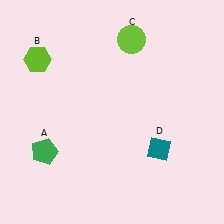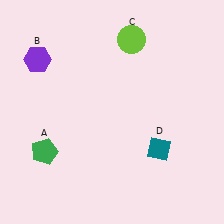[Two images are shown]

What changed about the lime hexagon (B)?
In Image 1, B is lime. In Image 2, it changed to purple.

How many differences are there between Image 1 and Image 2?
There is 1 difference between the two images.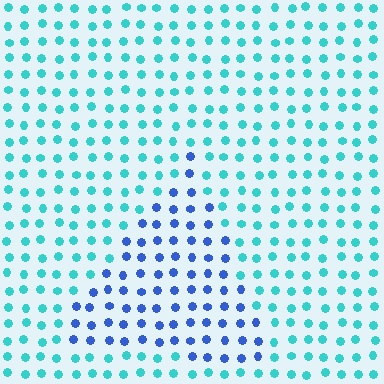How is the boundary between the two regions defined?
The boundary is defined purely by a slight shift in hue (about 47 degrees). Spacing, size, and orientation are identical on both sides.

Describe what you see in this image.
The image is filled with small cyan elements in a uniform arrangement. A triangle-shaped region is visible where the elements are tinted to a slightly different hue, forming a subtle color boundary.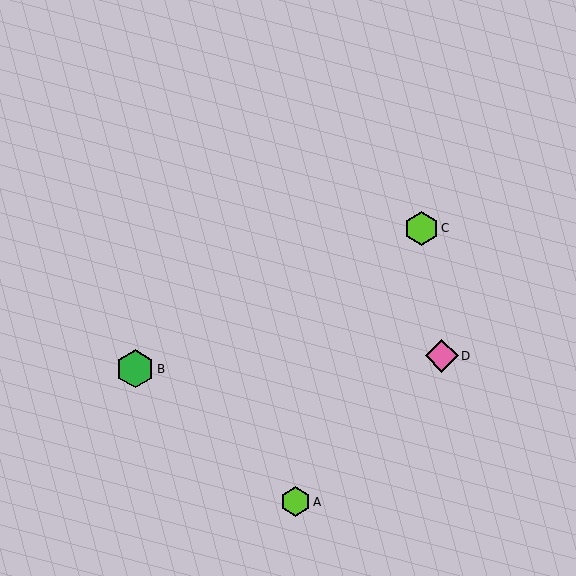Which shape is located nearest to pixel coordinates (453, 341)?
The pink diamond (labeled D) at (442, 356) is nearest to that location.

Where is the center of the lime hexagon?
The center of the lime hexagon is at (421, 229).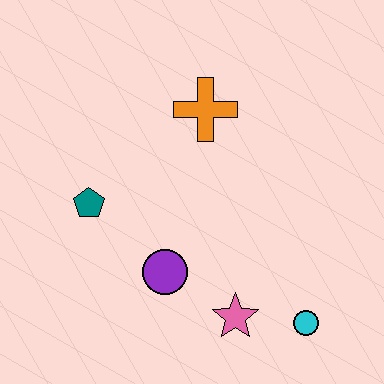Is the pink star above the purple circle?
No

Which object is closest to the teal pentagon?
The purple circle is closest to the teal pentagon.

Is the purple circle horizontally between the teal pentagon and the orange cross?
Yes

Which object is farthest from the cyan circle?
The teal pentagon is farthest from the cyan circle.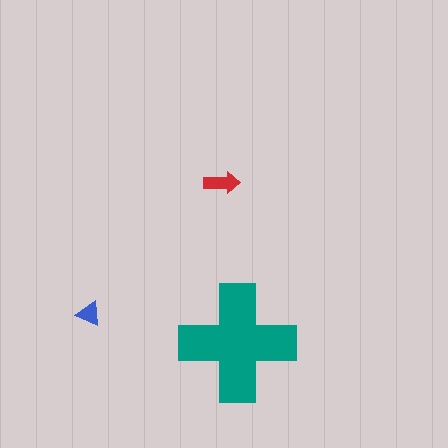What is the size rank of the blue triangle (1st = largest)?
3rd.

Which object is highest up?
The red arrow is topmost.